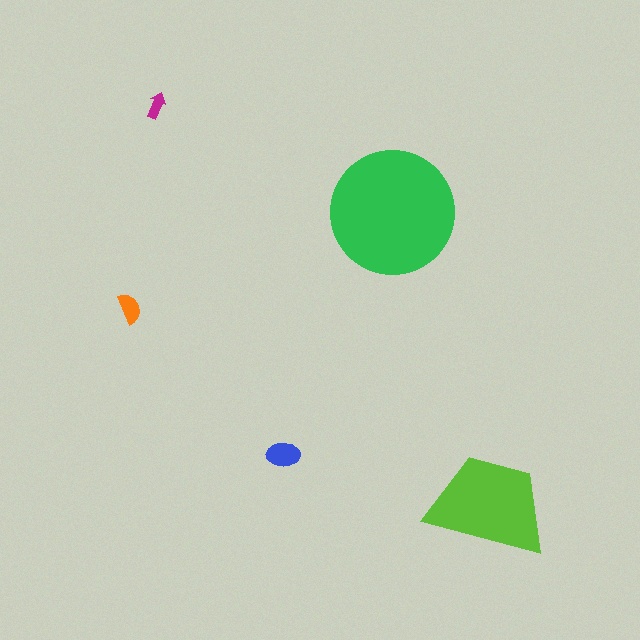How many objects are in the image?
There are 5 objects in the image.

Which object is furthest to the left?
The orange semicircle is leftmost.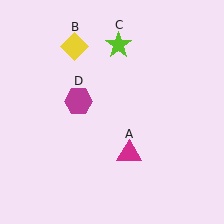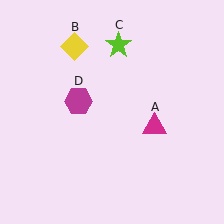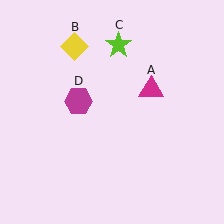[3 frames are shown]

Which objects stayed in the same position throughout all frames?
Yellow diamond (object B) and lime star (object C) and magenta hexagon (object D) remained stationary.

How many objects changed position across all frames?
1 object changed position: magenta triangle (object A).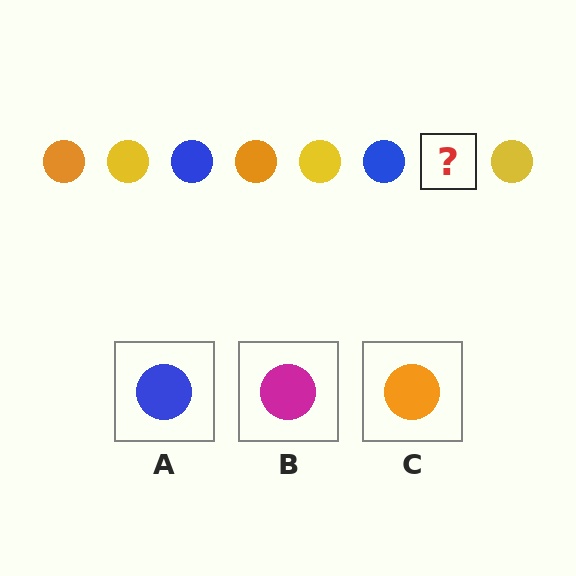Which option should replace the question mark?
Option C.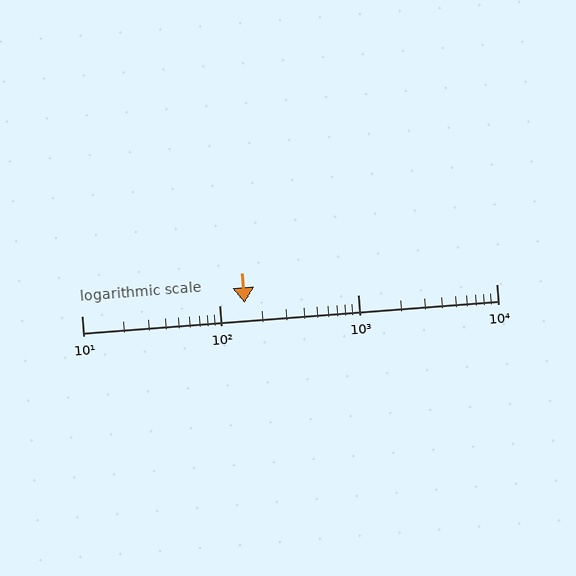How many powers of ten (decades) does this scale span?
The scale spans 3 decades, from 10 to 10000.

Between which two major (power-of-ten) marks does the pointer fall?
The pointer is between 100 and 1000.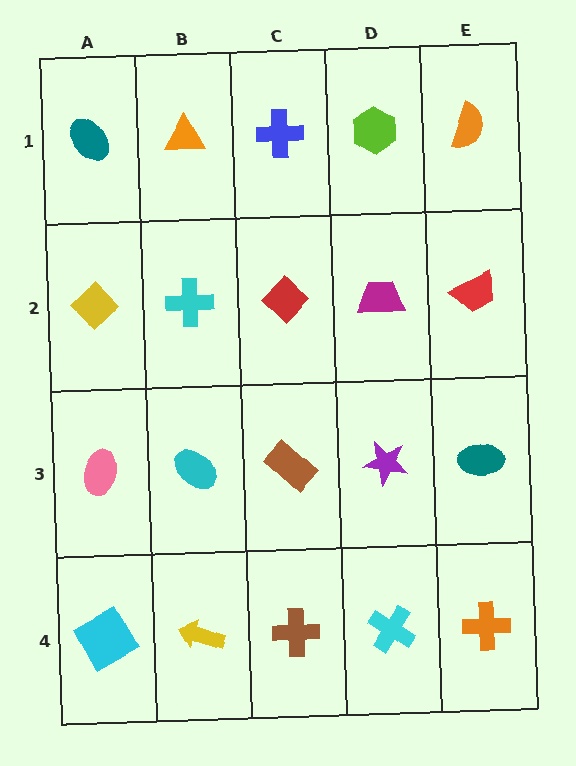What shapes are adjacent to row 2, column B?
An orange triangle (row 1, column B), a cyan ellipse (row 3, column B), a yellow diamond (row 2, column A), a red diamond (row 2, column C).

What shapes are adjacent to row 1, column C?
A red diamond (row 2, column C), an orange triangle (row 1, column B), a lime hexagon (row 1, column D).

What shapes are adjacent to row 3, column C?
A red diamond (row 2, column C), a brown cross (row 4, column C), a cyan ellipse (row 3, column B), a purple star (row 3, column D).